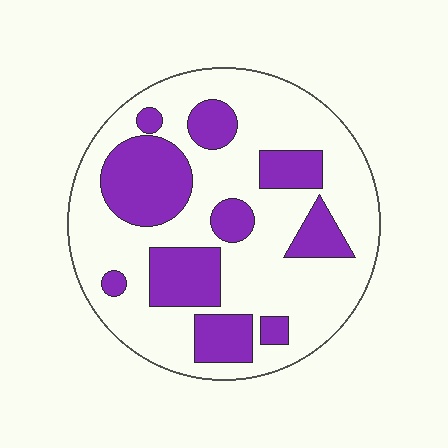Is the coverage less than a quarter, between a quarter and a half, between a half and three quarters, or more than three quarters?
Between a quarter and a half.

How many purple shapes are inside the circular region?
10.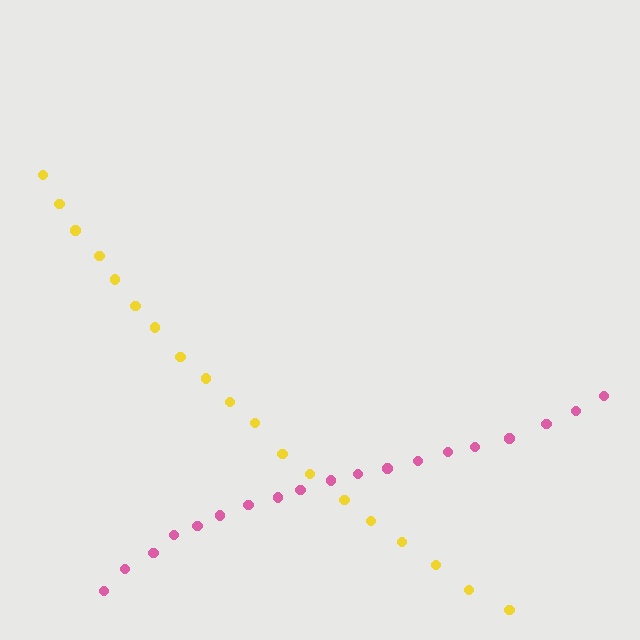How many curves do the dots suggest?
There are 2 distinct paths.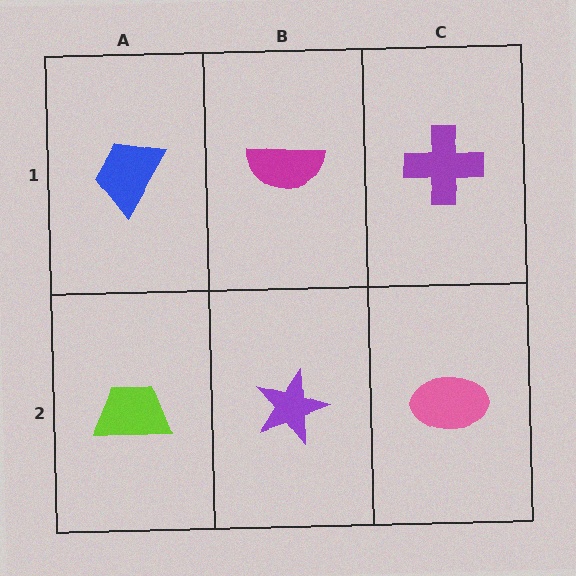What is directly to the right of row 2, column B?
A pink ellipse.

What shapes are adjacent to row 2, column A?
A blue trapezoid (row 1, column A), a purple star (row 2, column B).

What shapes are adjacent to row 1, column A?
A lime trapezoid (row 2, column A), a magenta semicircle (row 1, column B).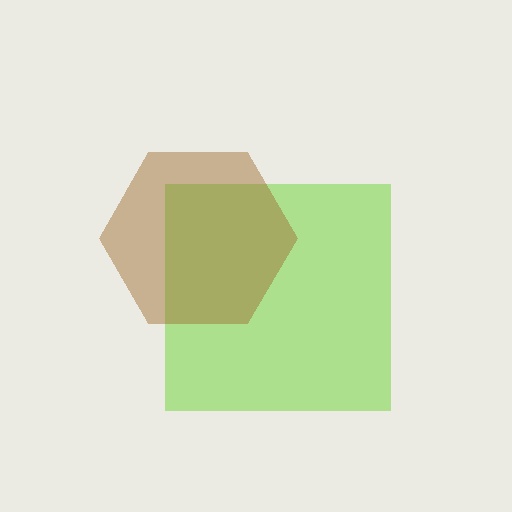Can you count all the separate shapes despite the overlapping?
Yes, there are 2 separate shapes.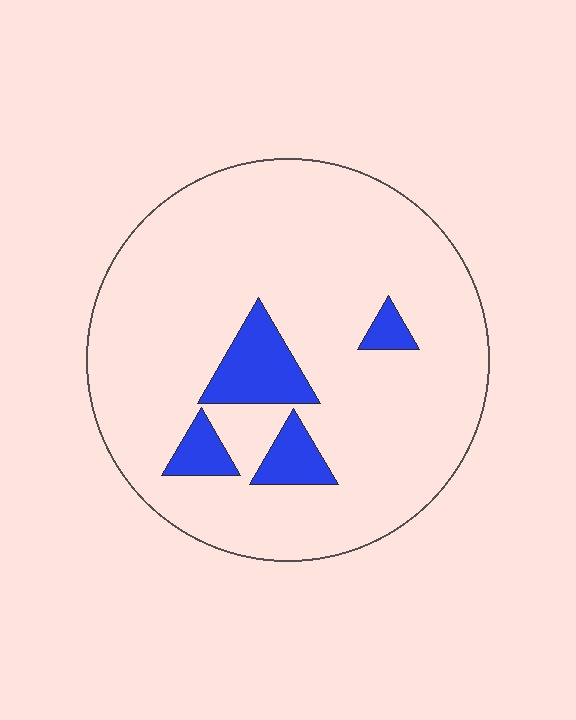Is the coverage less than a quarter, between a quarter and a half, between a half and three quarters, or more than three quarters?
Less than a quarter.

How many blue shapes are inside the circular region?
4.